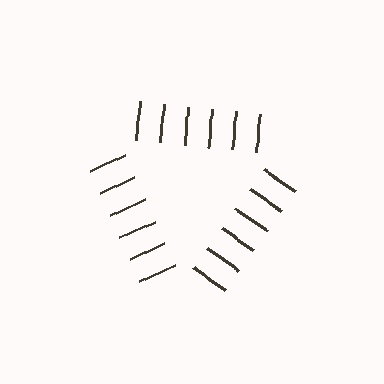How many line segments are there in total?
18 — 6 along each of the 3 edges.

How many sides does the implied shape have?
3 sides — the line-ends trace a triangle.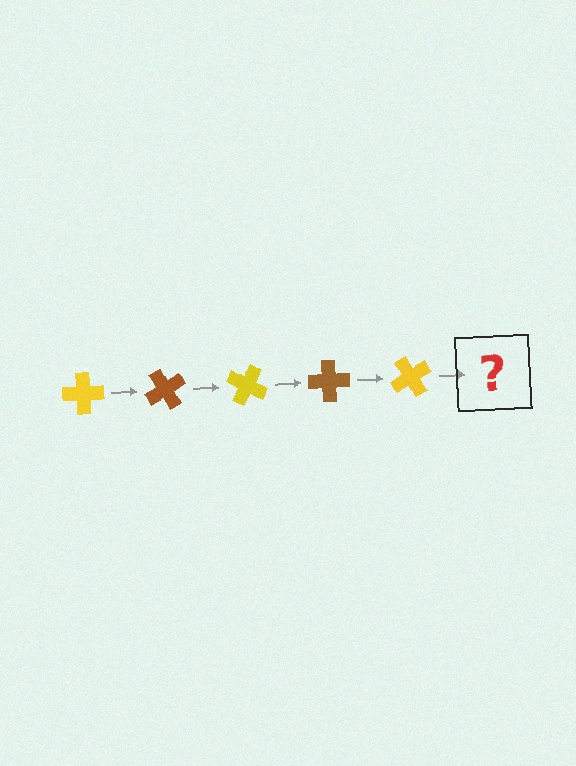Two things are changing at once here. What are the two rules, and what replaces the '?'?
The two rules are that it rotates 60 degrees each step and the color cycles through yellow and brown. The '?' should be a brown cross, rotated 300 degrees from the start.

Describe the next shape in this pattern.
It should be a brown cross, rotated 300 degrees from the start.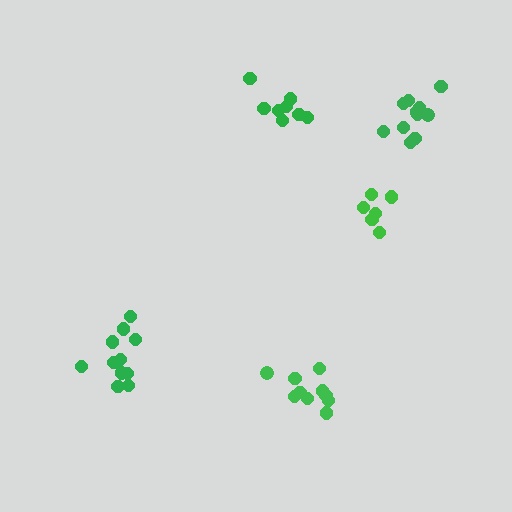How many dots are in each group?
Group 1: 10 dots, Group 2: 6 dots, Group 3: 11 dots, Group 4: 8 dots, Group 5: 11 dots (46 total).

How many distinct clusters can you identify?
There are 5 distinct clusters.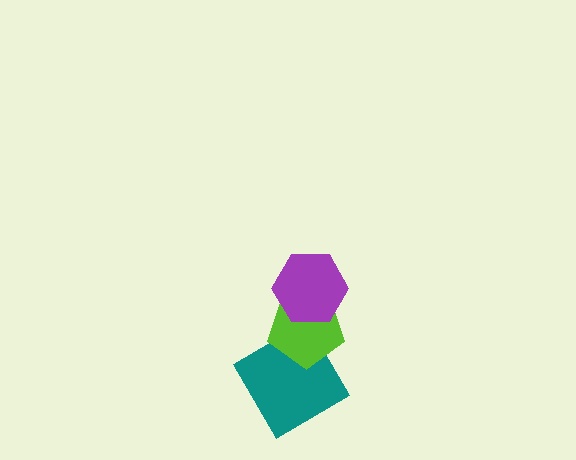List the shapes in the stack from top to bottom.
From top to bottom: the purple hexagon, the lime pentagon, the teal diamond.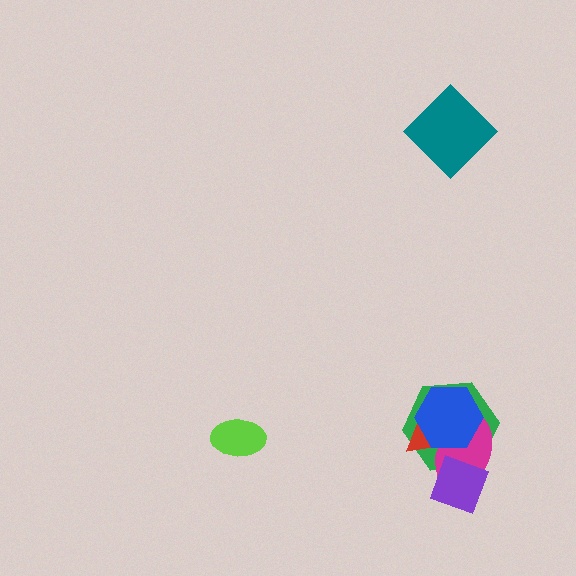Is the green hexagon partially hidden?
Yes, it is partially covered by another shape.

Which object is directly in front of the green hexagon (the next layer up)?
The red triangle is directly in front of the green hexagon.